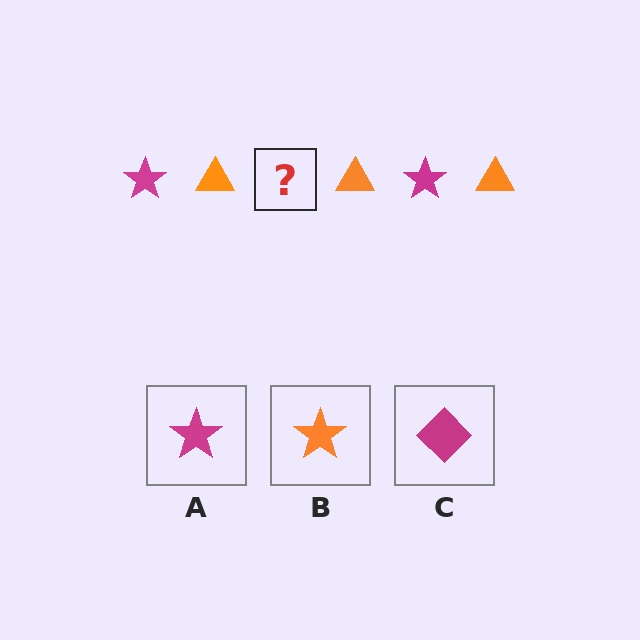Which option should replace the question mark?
Option A.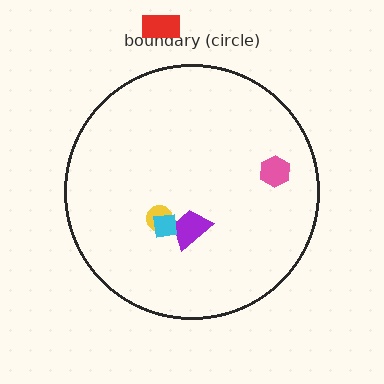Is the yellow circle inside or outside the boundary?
Inside.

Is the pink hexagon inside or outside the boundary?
Inside.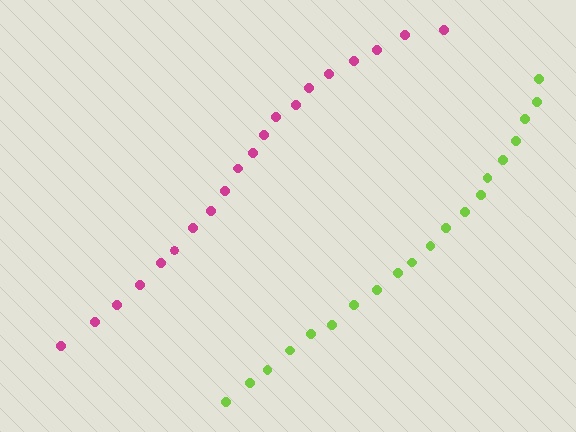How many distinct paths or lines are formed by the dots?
There are 2 distinct paths.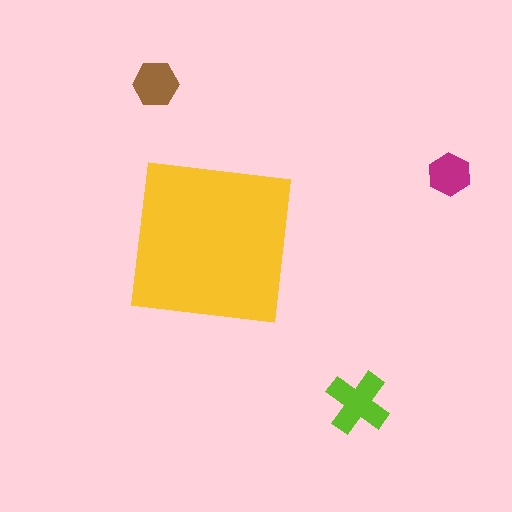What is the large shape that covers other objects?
A yellow square.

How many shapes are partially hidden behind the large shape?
0 shapes are partially hidden.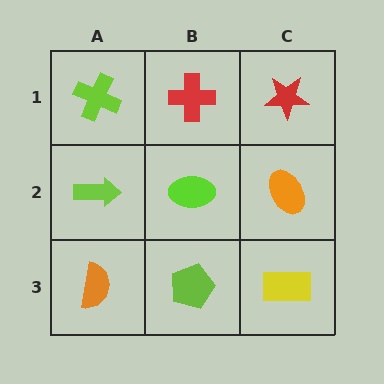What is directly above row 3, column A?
A lime arrow.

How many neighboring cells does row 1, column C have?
2.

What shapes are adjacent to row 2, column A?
A lime cross (row 1, column A), an orange semicircle (row 3, column A), a lime ellipse (row 2, column B).